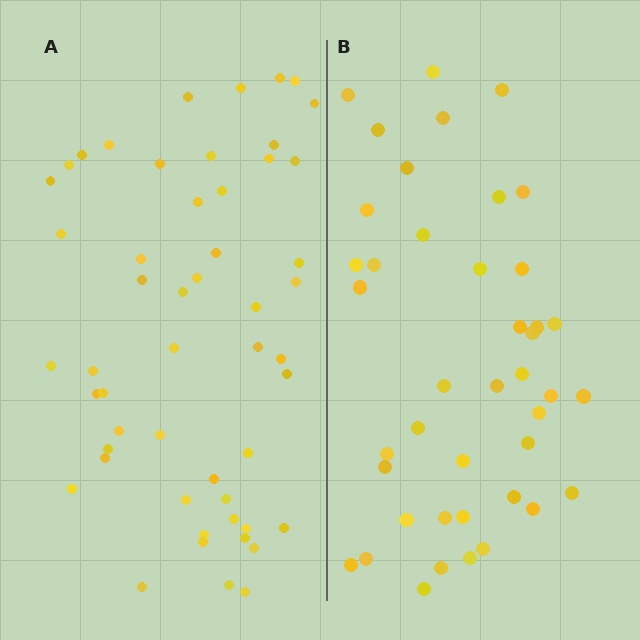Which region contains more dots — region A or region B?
Region A (the left region) has more dots.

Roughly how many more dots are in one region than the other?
Region A has roughly 10 or so more dots than region B.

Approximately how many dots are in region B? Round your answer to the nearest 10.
About 40 dots. (The exact count is 42, which rounds to 40.)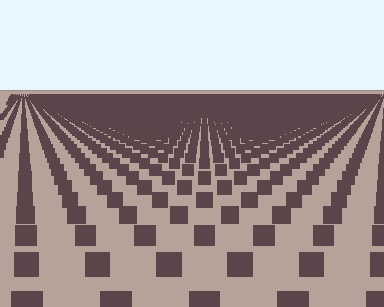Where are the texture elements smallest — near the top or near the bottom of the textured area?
Near the top.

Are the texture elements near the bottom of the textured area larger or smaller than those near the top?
Larger. Near the bottom, elements are closer to the viewer and appear at a bigger on-screen size.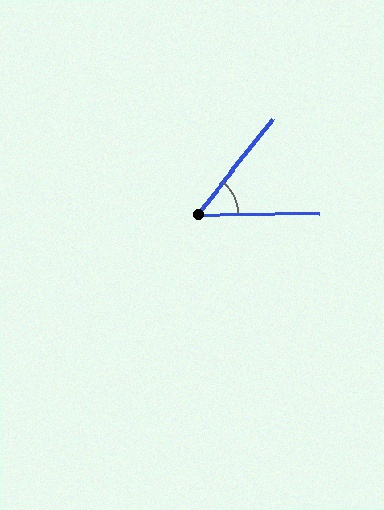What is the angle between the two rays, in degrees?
Approximately 52 degrees.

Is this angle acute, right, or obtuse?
It is acute.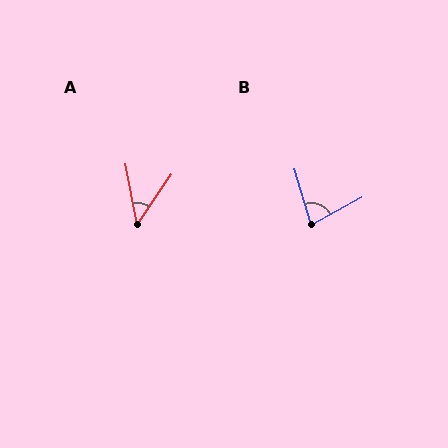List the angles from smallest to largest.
A (45°), B (78°).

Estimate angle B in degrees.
Approximately 78 degrees.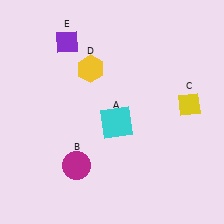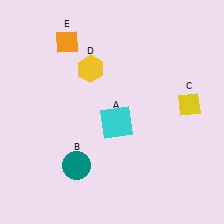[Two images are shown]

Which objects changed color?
B changed from magenta to teal. E changed from purple to orange.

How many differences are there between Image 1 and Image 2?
There are 2 differences between the two images.